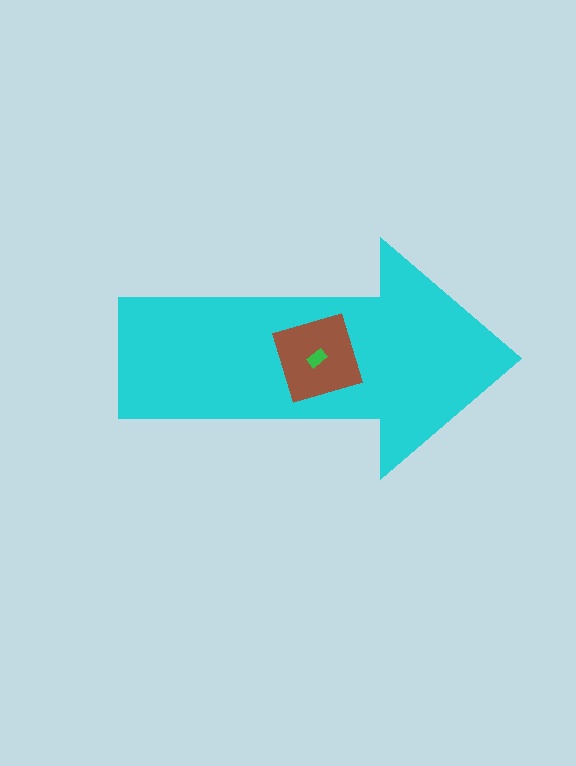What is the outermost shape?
The cyan arrow.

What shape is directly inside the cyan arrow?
The brown square.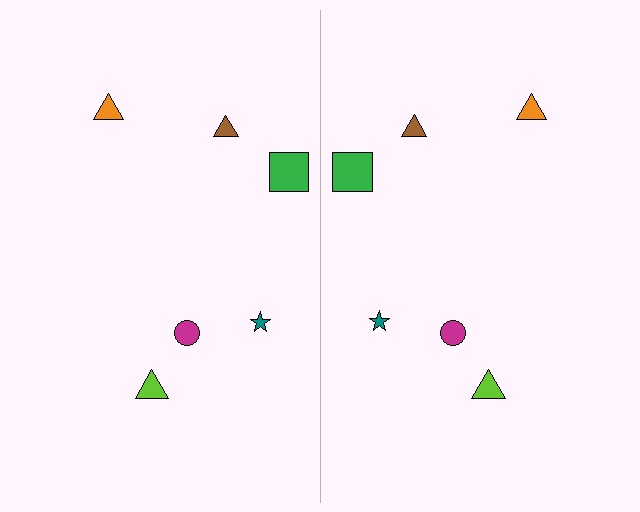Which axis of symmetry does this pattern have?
The pattern has a vertical axis of symmetry running through the center of the image.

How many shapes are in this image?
There are 12 shapes in this image.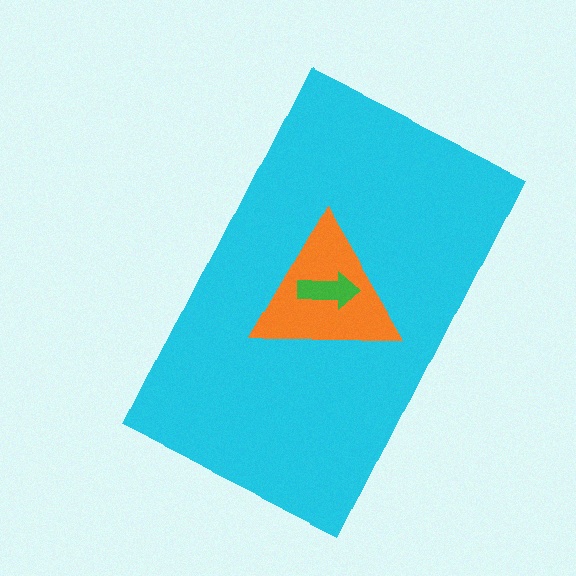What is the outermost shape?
The cyan rectangle.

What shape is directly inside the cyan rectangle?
The orange triangle.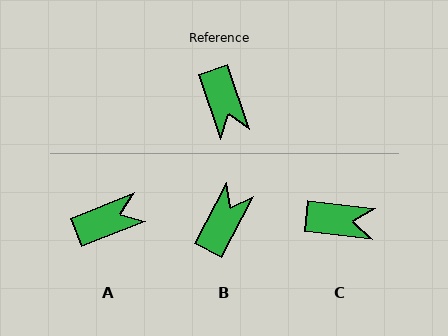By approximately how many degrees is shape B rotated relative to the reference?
Approximately 134 degrees counter-clockwise.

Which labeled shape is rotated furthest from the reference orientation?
B, about 134 degrees away.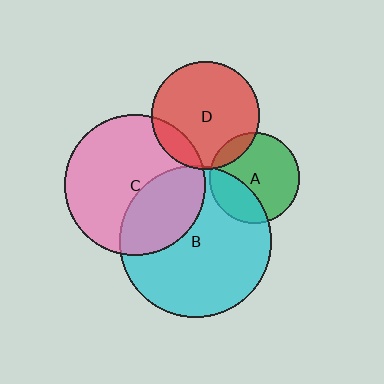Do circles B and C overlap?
Yes.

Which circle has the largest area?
Circle B (cyan).